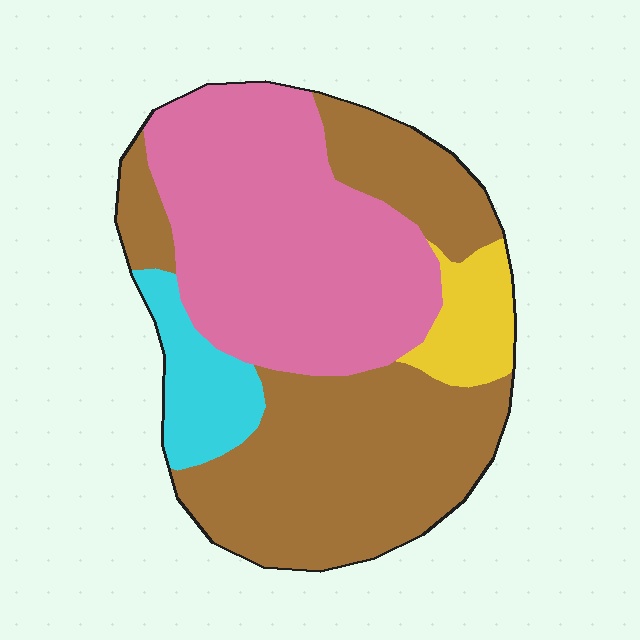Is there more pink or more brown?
Brown.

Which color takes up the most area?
Brown, at roughly 45%.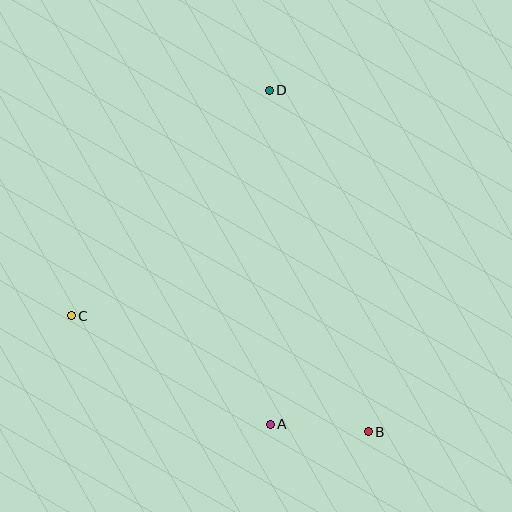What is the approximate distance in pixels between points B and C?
The distance between B and C is approximately 319 pixels.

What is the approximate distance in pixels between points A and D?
The distance between A and D is approximately 334 pixels.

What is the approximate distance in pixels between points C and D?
The distance between C and D is approximately 300 pixels.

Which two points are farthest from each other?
Points B and D are farthest from each other.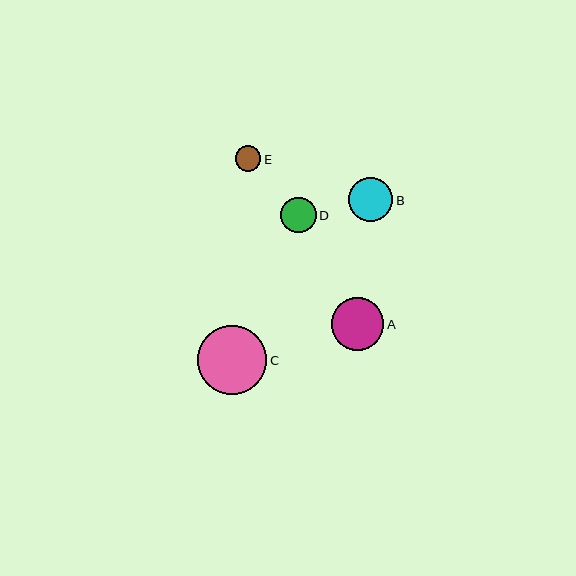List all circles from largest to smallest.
From largest to smallest: C, A, B, D, E.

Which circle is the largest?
Circle C is the largest with a size of approximately 69 pixels.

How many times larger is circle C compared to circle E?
Circle C is approximately 2.7 times the size of circle E.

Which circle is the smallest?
Circle E is the smallest with a size of approximately 26 pixels.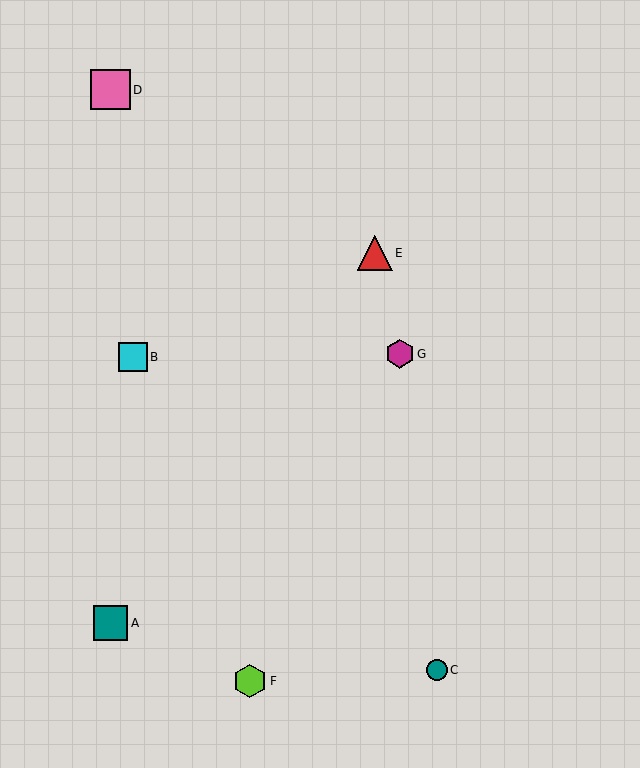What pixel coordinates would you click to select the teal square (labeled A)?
Click at (111, 623) to select the teal square A.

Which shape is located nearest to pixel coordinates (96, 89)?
The pink square (labeled D) at (110, 90) is nearest to that location.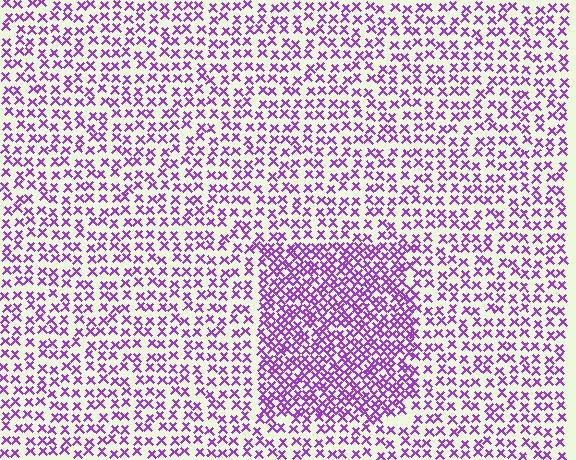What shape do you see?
I see a rectangle.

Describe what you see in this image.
The image contains small purple elements arranged at two different densities. A rectangle-shaped region is visible where the elements are more densely packed than the surrounding area.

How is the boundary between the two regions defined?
The boundary is defined by a change in element density (approximately 2.0x ratio). All elements are the same color, size, and shape.